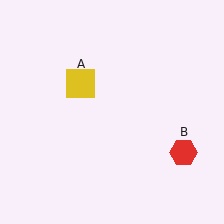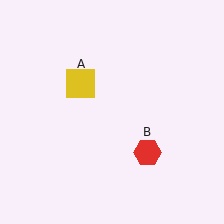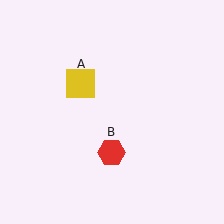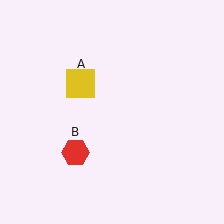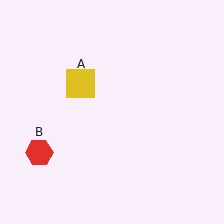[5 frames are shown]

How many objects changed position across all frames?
1 object changed position: red hexagon (object B).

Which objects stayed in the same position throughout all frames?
Yellow square (object A) remained stationary.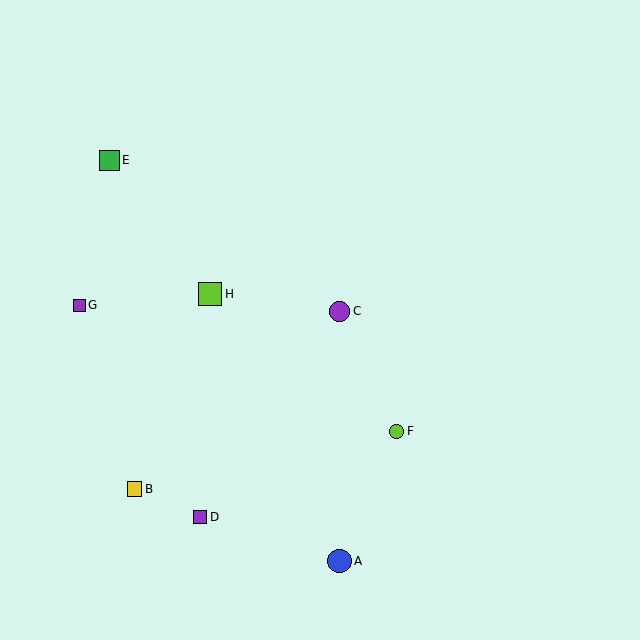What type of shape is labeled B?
Shape B is a yellow square.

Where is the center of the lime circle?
The center of the lime circle is at (397, 431).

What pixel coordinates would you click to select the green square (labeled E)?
Click at (109, 160) to select the green square E.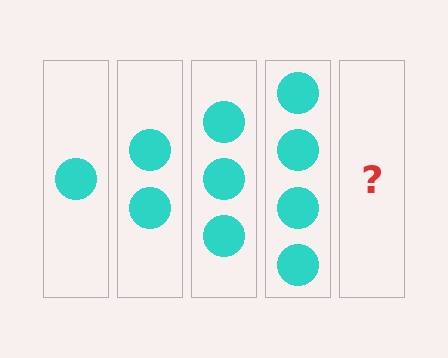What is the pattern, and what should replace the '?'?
The pattern is that each step adds one more circle. The '?' should be 5 circles.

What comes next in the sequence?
The next element should be 5 circles.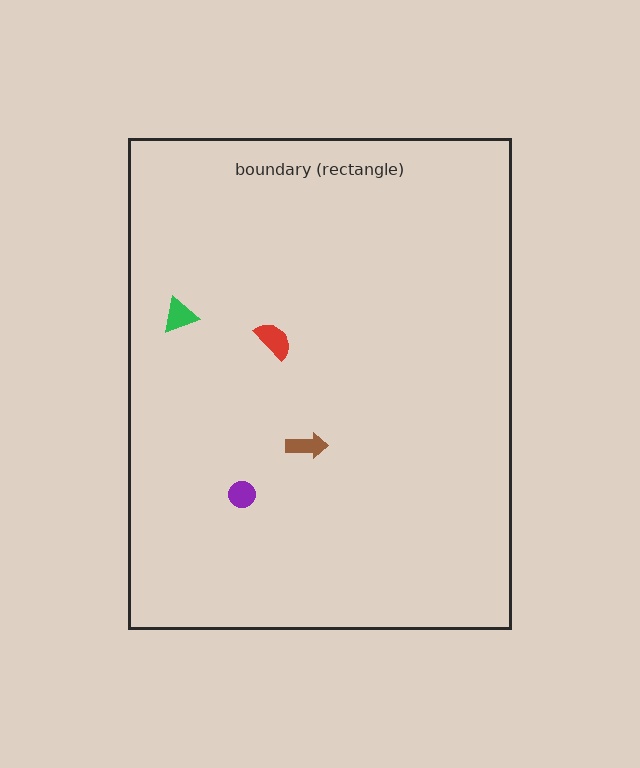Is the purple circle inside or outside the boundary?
Inside.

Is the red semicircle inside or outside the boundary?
Inside.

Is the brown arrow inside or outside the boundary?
Inside.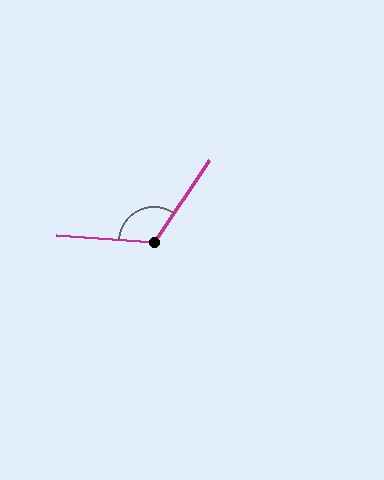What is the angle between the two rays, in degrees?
Approximately 120 degrees.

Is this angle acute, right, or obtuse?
It is obtuse.